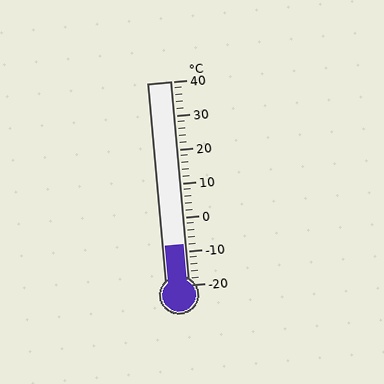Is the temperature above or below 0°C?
The temperature is below 0°C.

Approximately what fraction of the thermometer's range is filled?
The thermometer is filled to approximately 20% of its range.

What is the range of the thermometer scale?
The thermometer scale ranges from -20°C to 40°C.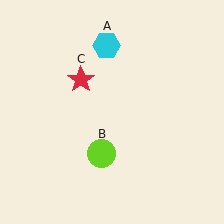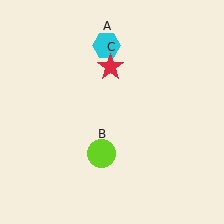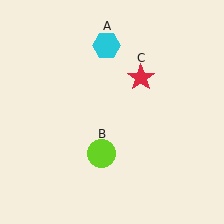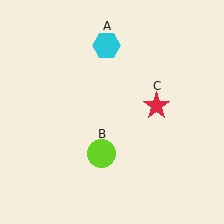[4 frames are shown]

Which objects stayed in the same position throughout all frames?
Cyan hexagon (object A) and lime circle (object B) remained stationary.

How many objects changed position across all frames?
1 object changed position: red star (object C).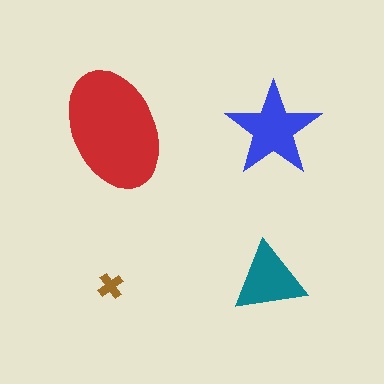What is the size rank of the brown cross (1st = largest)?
4th.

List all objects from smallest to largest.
The brown cross, the teal triangle, the blue star, the red ellipse.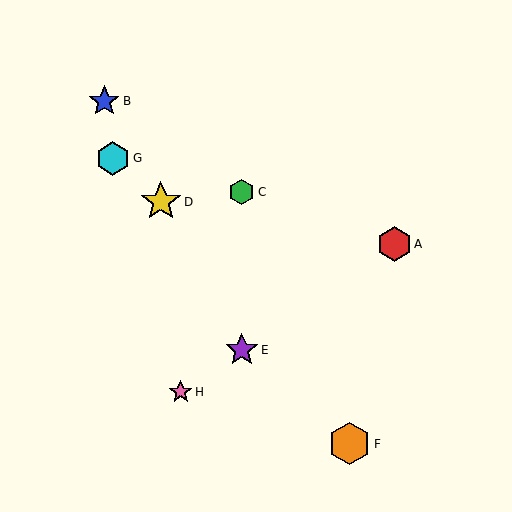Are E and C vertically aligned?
Yes, both are at x≈242.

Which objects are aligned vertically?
Objects C, E are aligned vertically.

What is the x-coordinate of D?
Object D is at x≈161.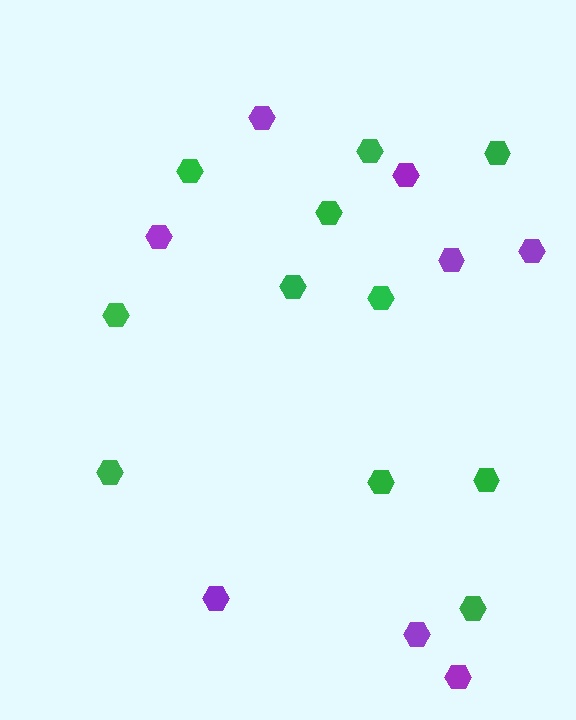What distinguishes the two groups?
There are 2 groups: one group of green hexagons (11) and one group of purple hexagons (8).